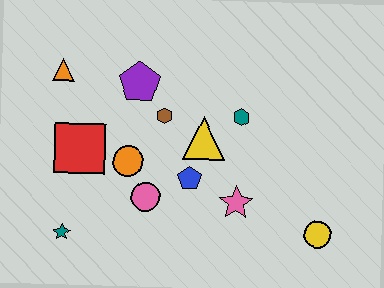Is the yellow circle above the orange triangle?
No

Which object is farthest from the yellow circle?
The orange triangle is farthest from the yellow circle.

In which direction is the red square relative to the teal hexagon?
The red square is to the left of the teal hexagon.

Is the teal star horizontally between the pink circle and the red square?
No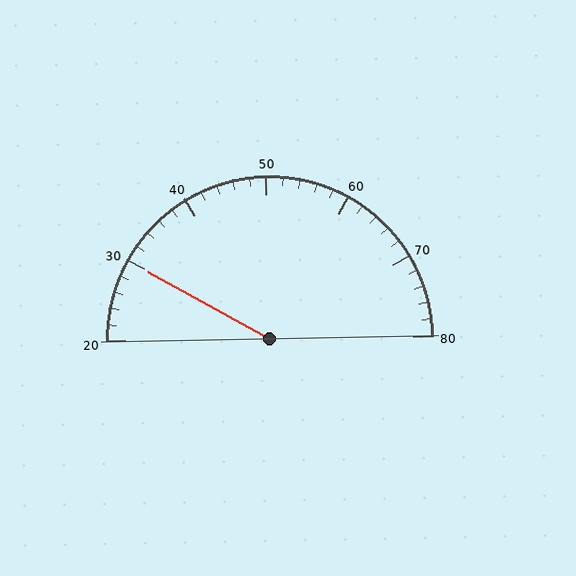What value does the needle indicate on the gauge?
The needle indicates approximately 30.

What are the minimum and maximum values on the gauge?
The gauge ranges from 20 to 80.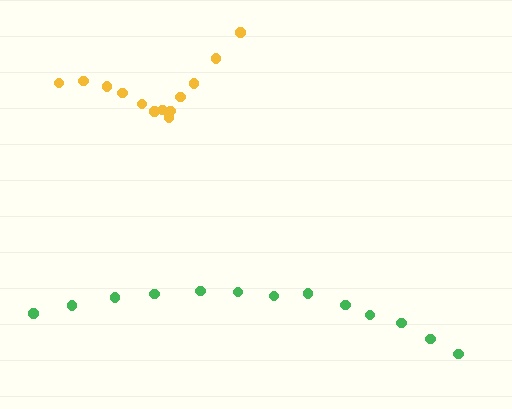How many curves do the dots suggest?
There are 2 distinct paths.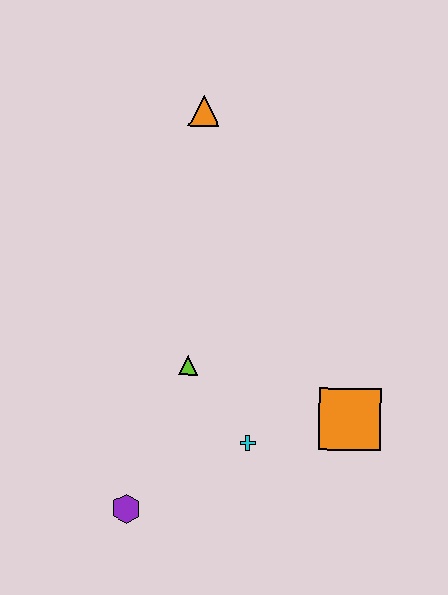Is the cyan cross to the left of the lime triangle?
No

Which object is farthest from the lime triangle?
The orange triangle is farthest from the lime triangle.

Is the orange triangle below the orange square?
No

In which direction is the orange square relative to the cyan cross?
The orange square is to the right of the cyan cross.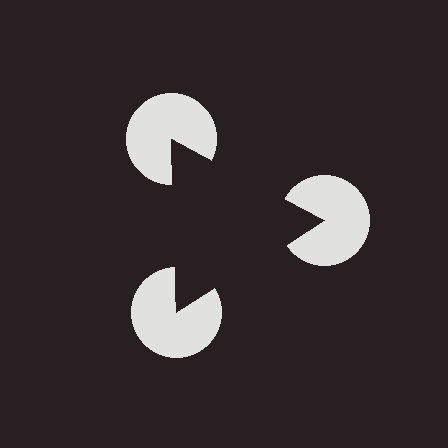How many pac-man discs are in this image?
There are 3 — one at each vertex of the illusory triangle.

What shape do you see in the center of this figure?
An illusory triangle — its edges are inferred from the aligned wedge cuts in the pac-man discs, not physically drawn.